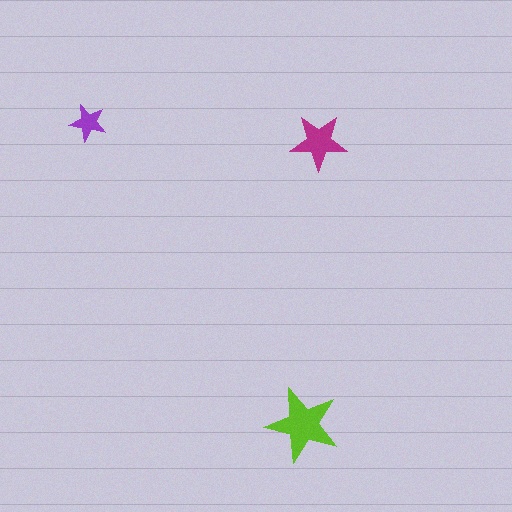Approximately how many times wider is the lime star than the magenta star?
About 1.5 times wider.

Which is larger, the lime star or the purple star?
The lime one.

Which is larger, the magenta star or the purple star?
The magenta one.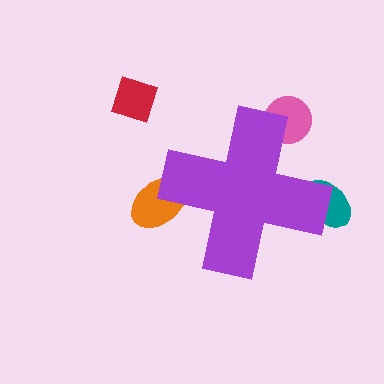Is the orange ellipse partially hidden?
Yes, the orange ellipse is partially hidden behind the purple cross.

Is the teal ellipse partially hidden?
Yes, the teal ellipse is partially hidden behind the purple cross.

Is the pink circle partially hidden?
Yes, the pink circle is partially hidden behind the purple cross.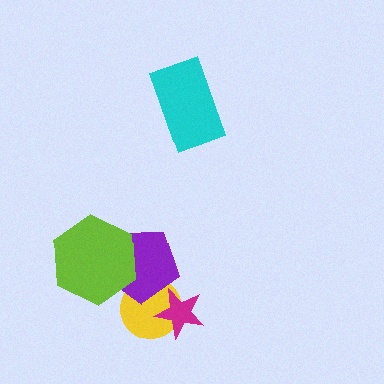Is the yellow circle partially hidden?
Yes, it is partially covered by another shape.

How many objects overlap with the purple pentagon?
2 objects overlap with the purple pentagon.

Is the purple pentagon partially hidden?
Yes, it is partially covered by another shape.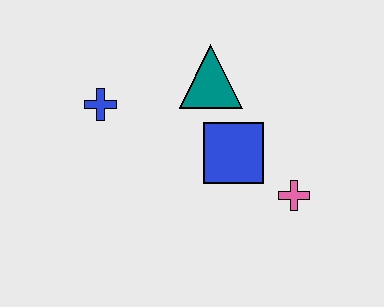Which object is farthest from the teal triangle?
The pink cross is farthest from the teal triangle.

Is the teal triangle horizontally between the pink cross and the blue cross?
Yes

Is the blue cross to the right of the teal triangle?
No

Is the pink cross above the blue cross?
No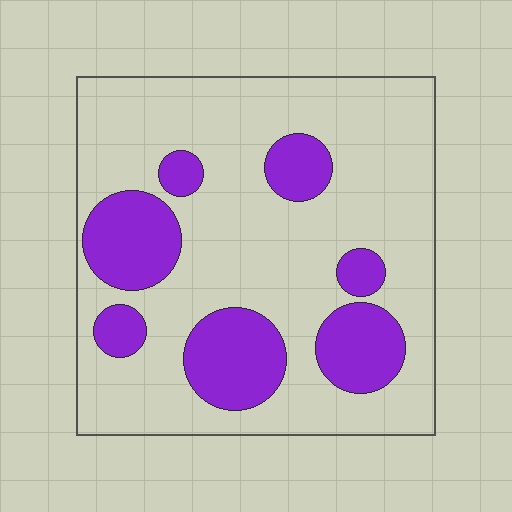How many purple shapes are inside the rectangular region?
7.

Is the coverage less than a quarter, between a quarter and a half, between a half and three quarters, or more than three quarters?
Between a quarter and a half.